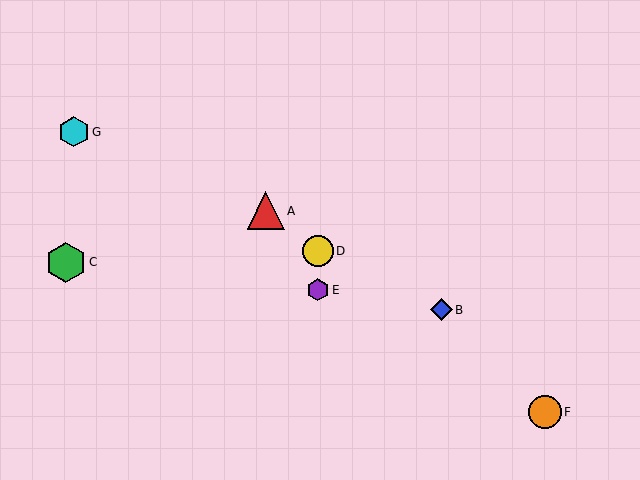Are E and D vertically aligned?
Yes, both are at x≈318.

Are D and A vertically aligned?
No, D is at x≈318 and A is at x≈266.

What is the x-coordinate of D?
Object D is at x≈318.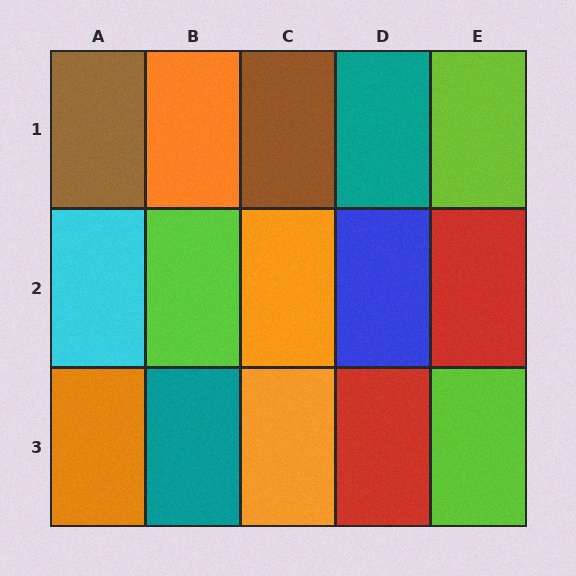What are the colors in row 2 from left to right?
Cyan, lime, orange, blue, red.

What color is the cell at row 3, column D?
Red.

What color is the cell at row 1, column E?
Lime.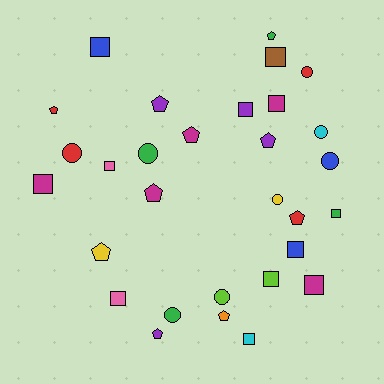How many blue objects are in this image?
There are 3 blue objects.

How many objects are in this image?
There are 30 objects.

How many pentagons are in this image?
There are 10 pentagons.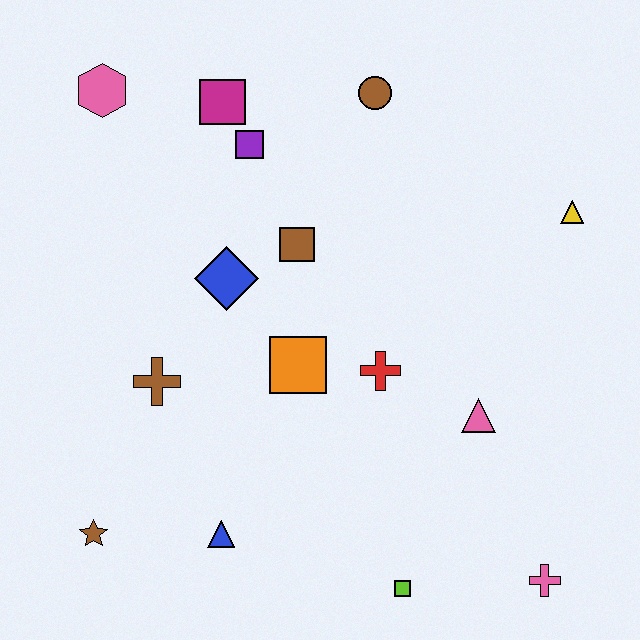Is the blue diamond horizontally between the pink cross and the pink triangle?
No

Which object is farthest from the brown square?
The pink cross is farthest from the brown square.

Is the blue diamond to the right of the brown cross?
Yes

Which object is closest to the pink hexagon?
The magenta square is closest to the pink hexagon.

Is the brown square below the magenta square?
Yes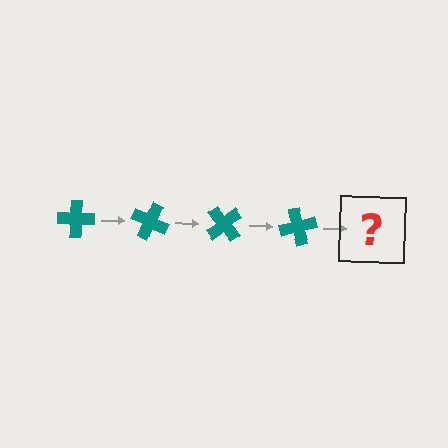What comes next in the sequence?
The next element should be a teal cross rotated 100 degrees.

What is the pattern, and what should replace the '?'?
The pattern is that the cross rotates 25 degrees each step. The '?' should be a teal cross rotated 100 degrees.